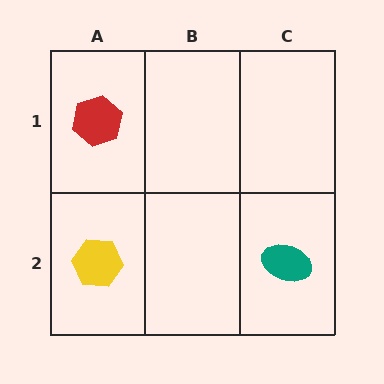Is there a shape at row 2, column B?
No, that cell is empty.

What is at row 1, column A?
A red hexagon.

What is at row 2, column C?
A teal ellipse.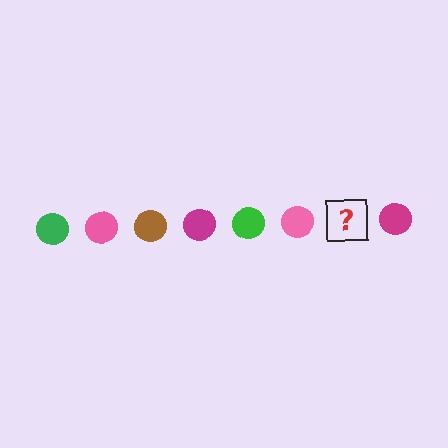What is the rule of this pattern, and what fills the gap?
The rule is that the pattern cycles through green, pink, brown, magenta circles. The gap should be filled with a brown circle.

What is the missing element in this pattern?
The missing element is a brown circle.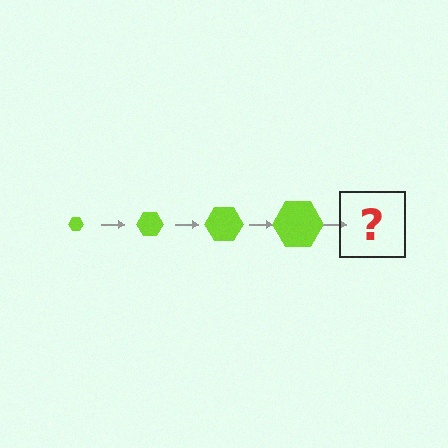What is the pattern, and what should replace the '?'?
The pattern is that the hexagon gets progressively larger each step. The '?' should be a lime hexagon, larger than the previous one.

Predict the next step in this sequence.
The next step is a lime hexagon, larger than the previous one.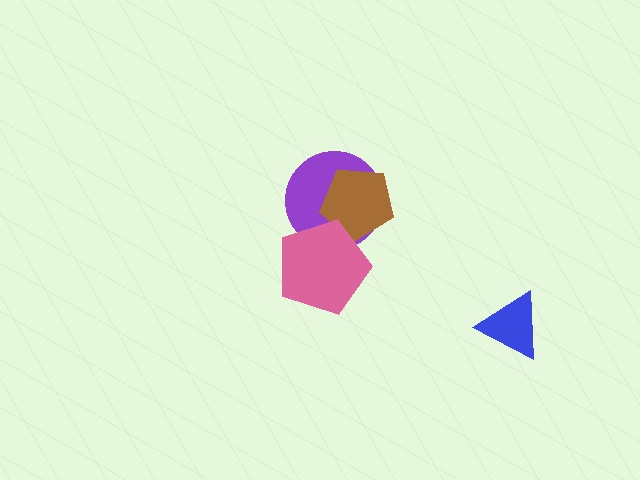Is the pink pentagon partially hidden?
No, no other shape covers it.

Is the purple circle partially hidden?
Yes, it is partially covered by another shape.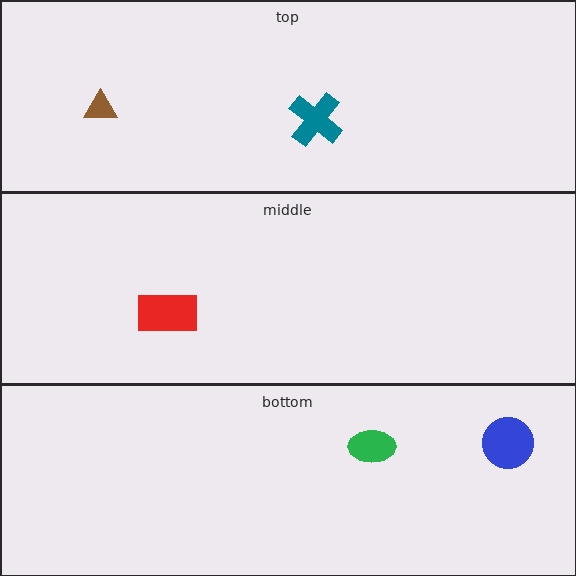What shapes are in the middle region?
The red rectangle.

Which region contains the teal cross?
The top region.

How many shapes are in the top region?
2.